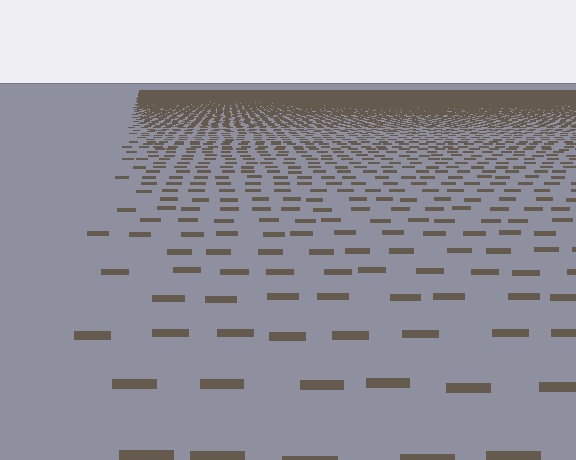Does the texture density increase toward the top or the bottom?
Density increases toward the top.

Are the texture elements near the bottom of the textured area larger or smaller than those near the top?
Larger. Near the bottom, elements are closer to the viewer and appear at a bigger on-screen size.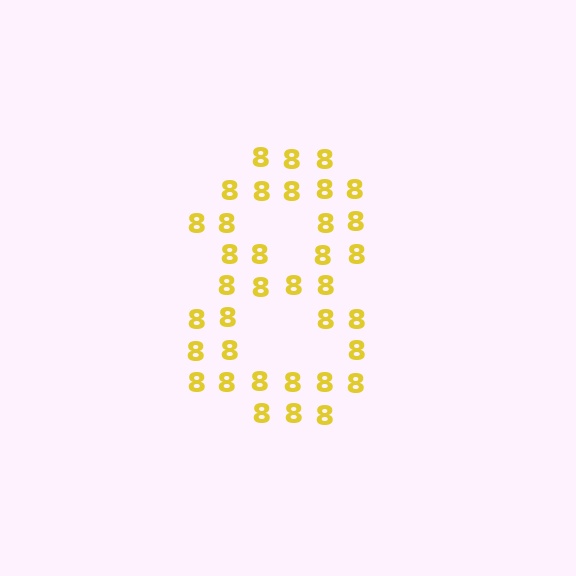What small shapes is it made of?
It is made of small digit 8's.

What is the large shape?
The large shape is the digit 8.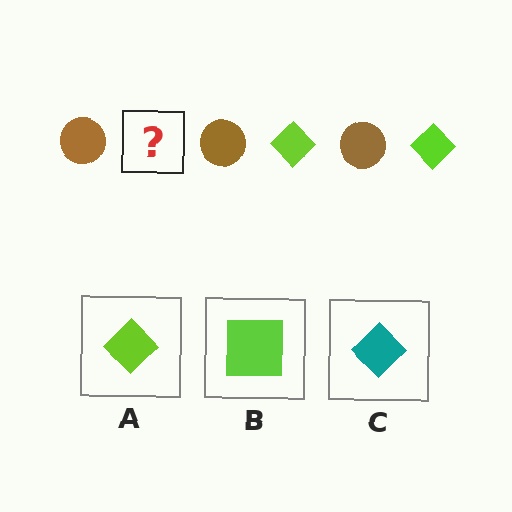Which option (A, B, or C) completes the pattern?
A.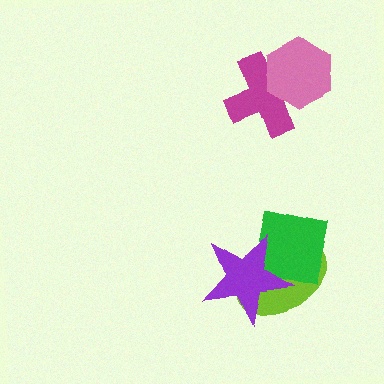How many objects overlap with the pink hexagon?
1 object overlaps with the pink hexagon.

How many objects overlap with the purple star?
2 objects overlap with the purple star.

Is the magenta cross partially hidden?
Yes, it is partially covered by another shape.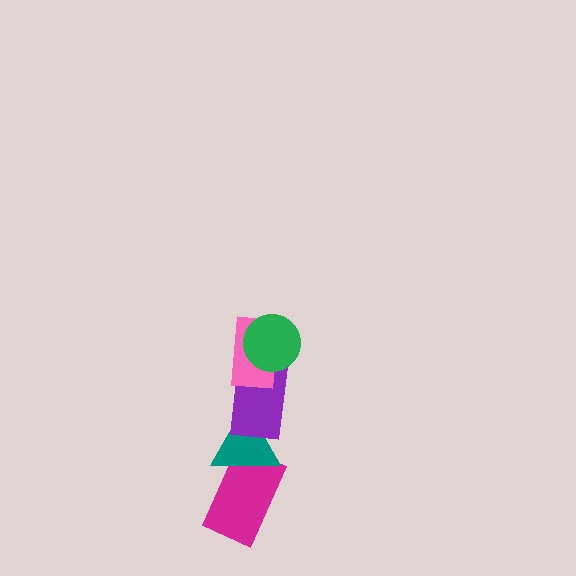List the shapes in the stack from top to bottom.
From top to bottom: the green circle, the pink rectangle, the purple rectangle, the teal triangle, the magenta rectangle.